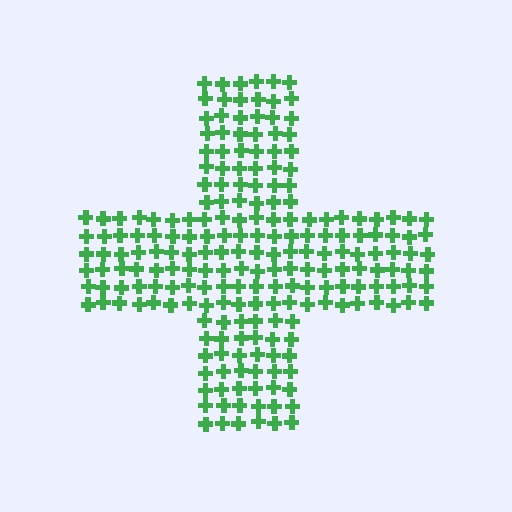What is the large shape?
The large shape is a cross.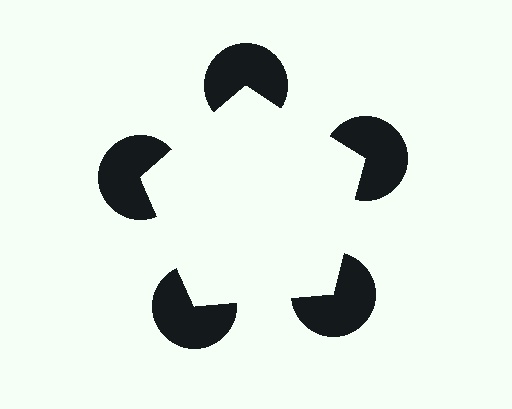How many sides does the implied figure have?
5 sides.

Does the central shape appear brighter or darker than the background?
It typically appears slightly brighter than the background, even though no actual brightness change is drawn.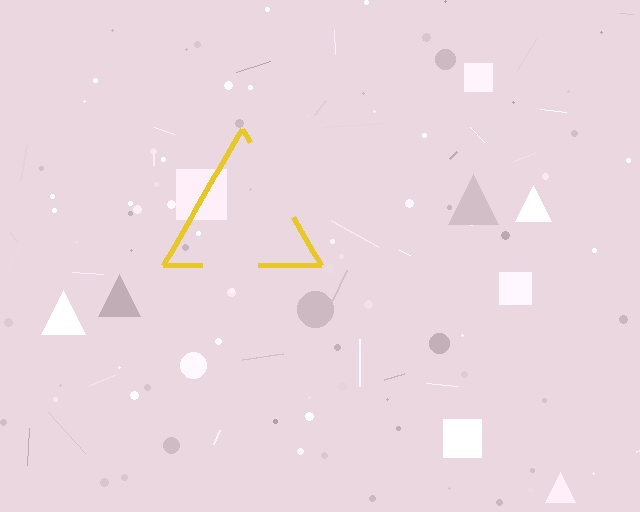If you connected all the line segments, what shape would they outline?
They would outline a triangle.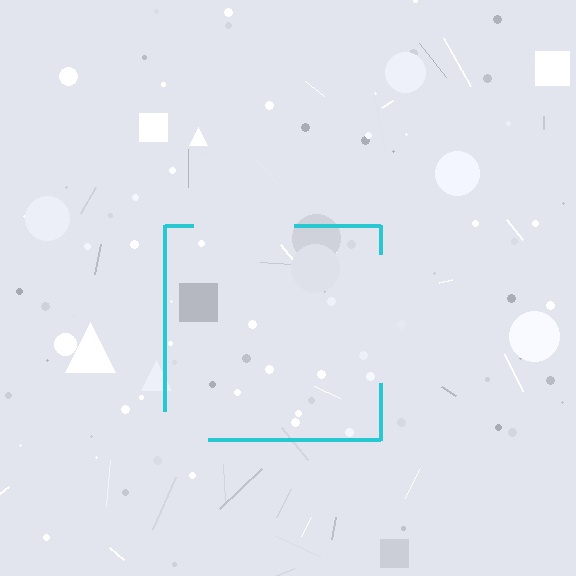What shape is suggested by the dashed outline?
The dashed outline suggests a square.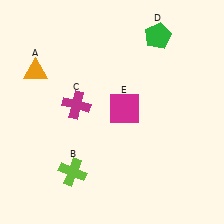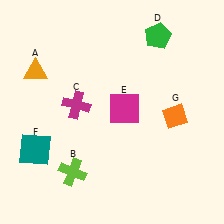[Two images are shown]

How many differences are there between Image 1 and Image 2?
There are 2 differences between the two images.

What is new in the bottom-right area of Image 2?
An orange diamond (G) was added in the bottom-right area of Image 2.